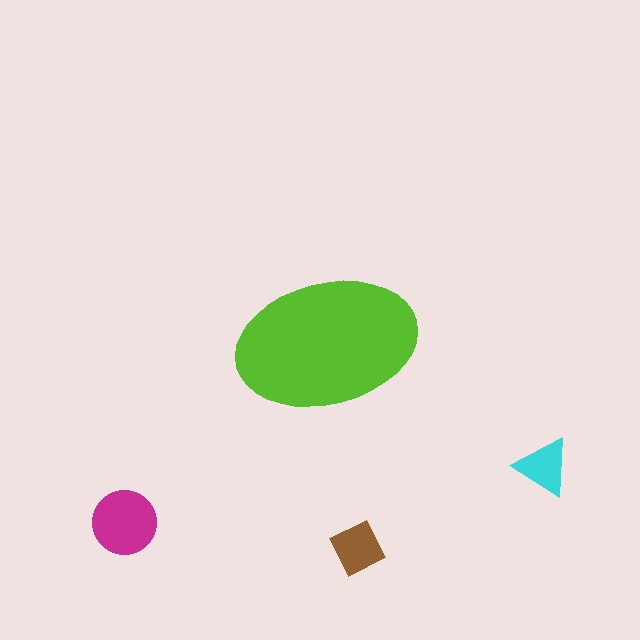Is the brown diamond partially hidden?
No, the brown diamond is fully visible.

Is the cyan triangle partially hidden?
No, the cyan triangle is fully visible.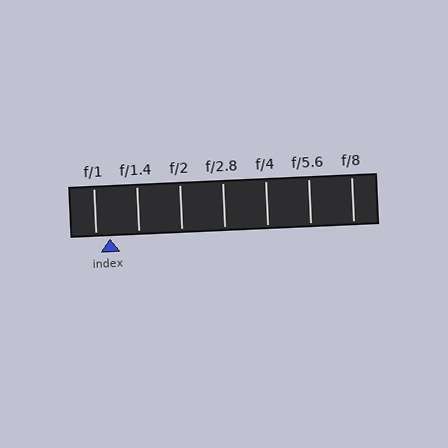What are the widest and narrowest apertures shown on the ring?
The widest aperture shown is f/1 and the narrowest is f/8.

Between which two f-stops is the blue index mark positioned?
The index mark is between f/1 and f/1.4.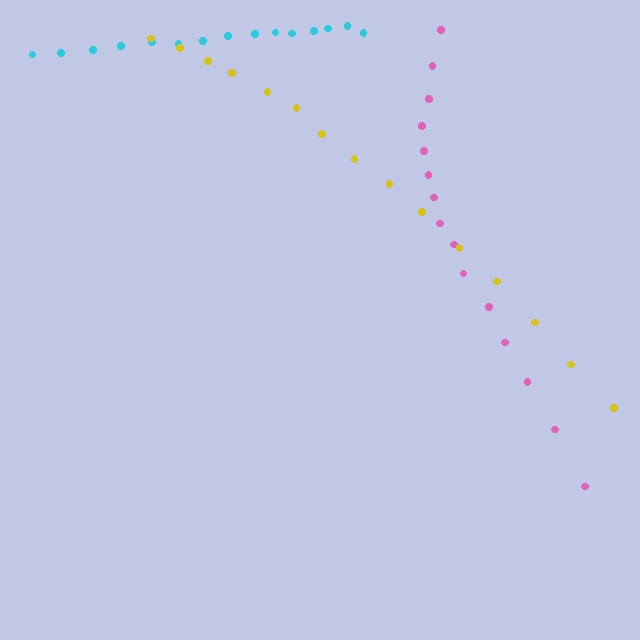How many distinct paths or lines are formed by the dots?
There are 3 distinct paths.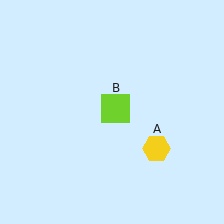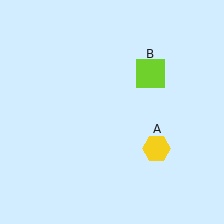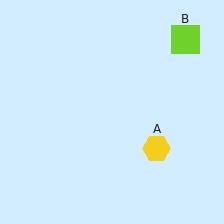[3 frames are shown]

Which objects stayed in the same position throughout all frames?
Yellow hexagon (object A) remained stationary.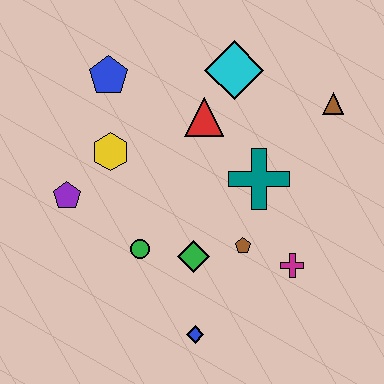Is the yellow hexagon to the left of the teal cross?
Yes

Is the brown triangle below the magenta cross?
No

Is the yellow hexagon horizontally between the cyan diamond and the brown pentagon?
No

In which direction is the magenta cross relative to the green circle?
The magenta cross is to the right of the green circle.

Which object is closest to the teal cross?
The brown pentagon is closest to the teal cross.